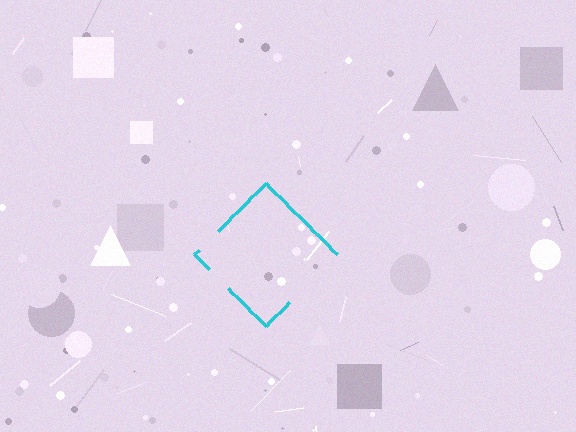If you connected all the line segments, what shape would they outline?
They would outline a diamond.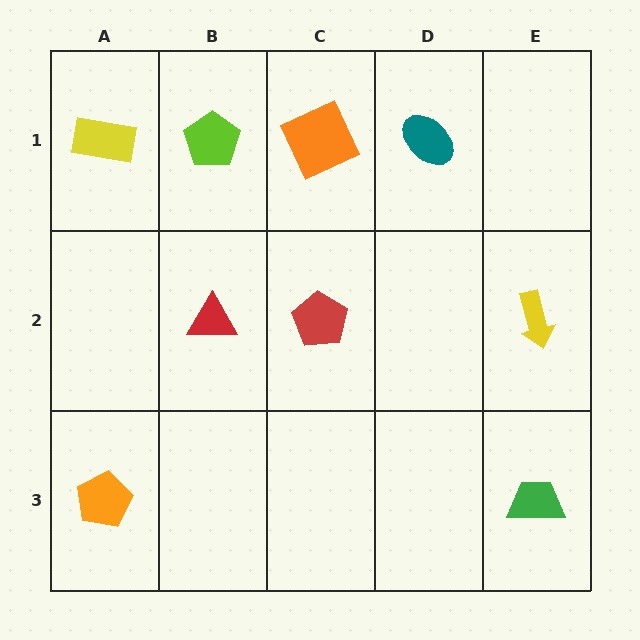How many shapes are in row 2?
3 shapes.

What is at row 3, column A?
An orange pentagon.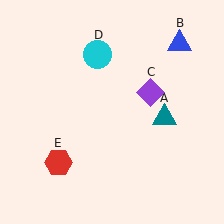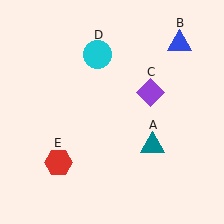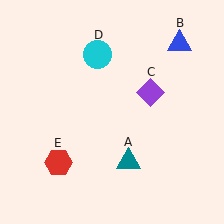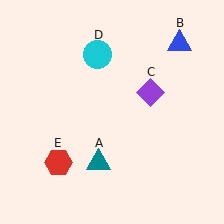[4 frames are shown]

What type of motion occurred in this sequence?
The teal triangle (object A) rotated clockwise around the center of the scene.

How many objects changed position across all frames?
1 object changed position: teal triangle (object A).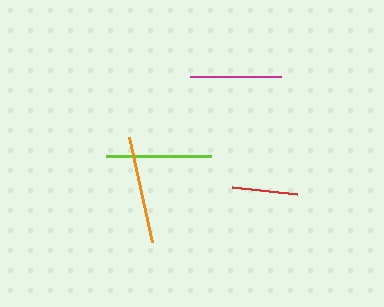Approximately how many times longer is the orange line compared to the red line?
The orange line is approximately 1.6 times the length of the red line.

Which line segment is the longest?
The orange line is the longest at approximately 107 pixels.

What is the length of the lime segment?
The lime segment is approximately 105 pixels long.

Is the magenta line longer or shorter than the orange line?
The orange line is longer than the magenta line.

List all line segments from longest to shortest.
From longest to shortest: orange, lime, magenta, red.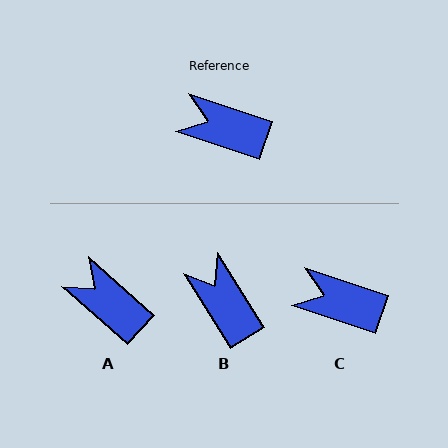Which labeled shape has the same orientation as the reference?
C.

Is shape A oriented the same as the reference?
No, it is off by about 23 degrees.